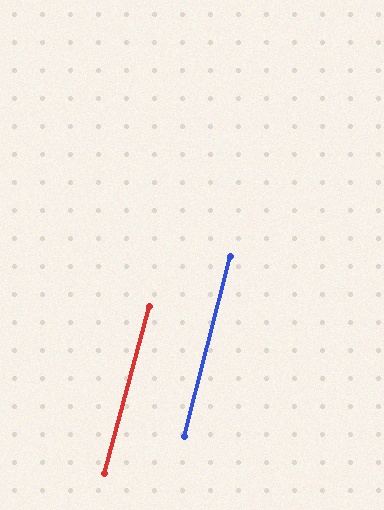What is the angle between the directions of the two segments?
Approximately 1 degree.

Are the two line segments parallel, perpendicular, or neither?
Parallel — their directions differ by only 1.2°.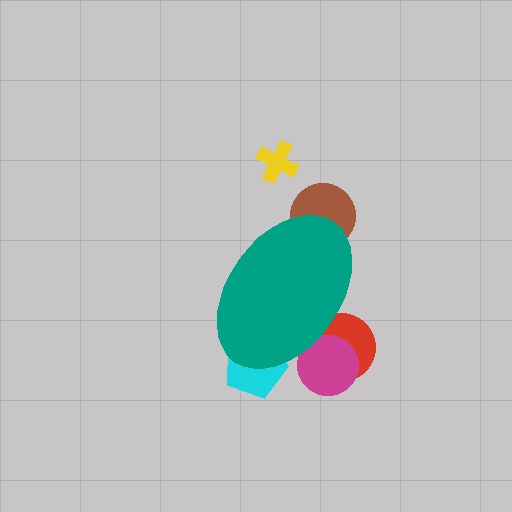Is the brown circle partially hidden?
Yes, the brown circle is partially hidden behind the teal ellipse.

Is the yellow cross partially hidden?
No, the yellow cross is fully visible.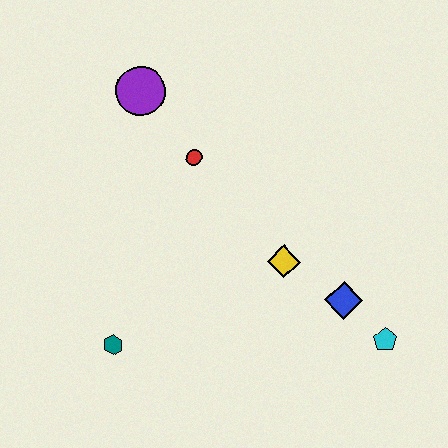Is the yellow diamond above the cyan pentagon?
Yes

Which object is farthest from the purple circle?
The cyan pentagon is farthest from the purple circle.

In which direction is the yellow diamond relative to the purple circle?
The yellow diamond is below the purple circle.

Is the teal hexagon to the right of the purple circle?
No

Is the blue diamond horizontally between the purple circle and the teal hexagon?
No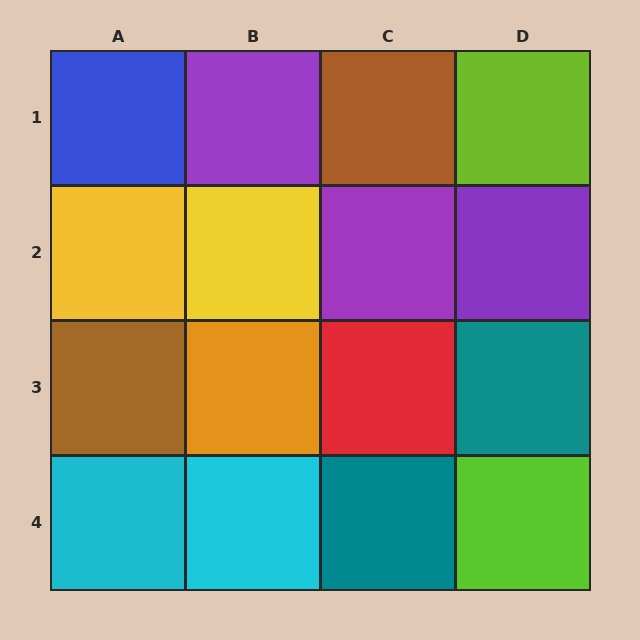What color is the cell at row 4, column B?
Cyan.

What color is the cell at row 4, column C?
Teal.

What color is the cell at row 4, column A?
Cyan.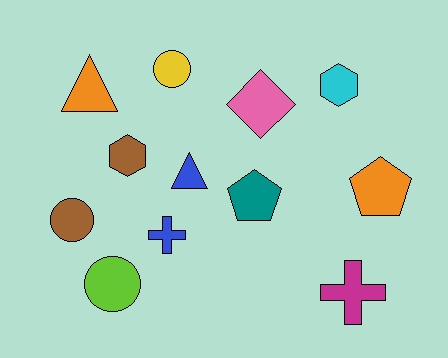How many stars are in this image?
There are no stars.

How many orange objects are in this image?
There are 2 orange objects.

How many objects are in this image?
There are 12 objects.